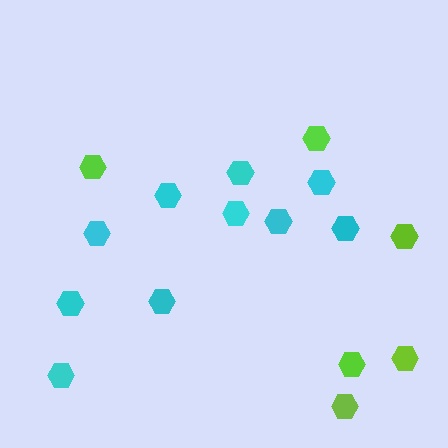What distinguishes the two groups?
There are 2 groups: one group of cyan hexagons (10) and one group of lime hexagons (6).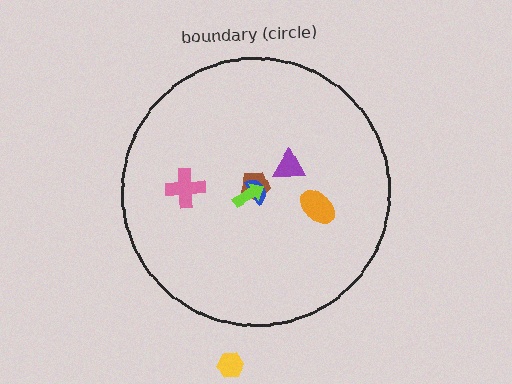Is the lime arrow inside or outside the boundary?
Inside.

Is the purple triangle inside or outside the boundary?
Inside.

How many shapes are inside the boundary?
6 inside, 1 outside.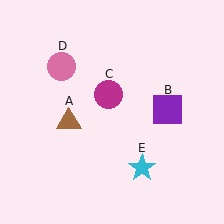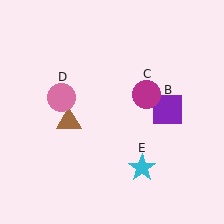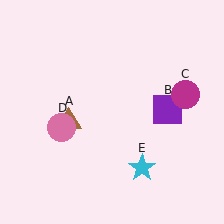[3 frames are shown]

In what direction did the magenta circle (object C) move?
The magenta circle (object C) moved right.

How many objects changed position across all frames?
2 objects changed position: magenta circle (object C), pink circle (object D).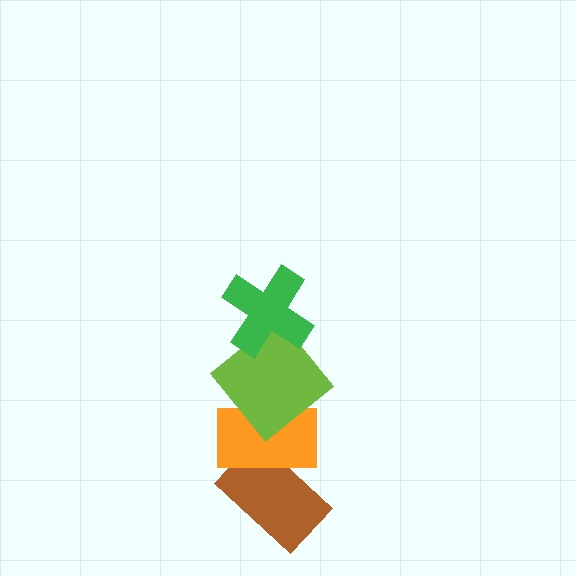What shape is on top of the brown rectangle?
The orange rectangle is on top of the brown rectangle.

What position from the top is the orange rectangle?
The orange rectangle is 3rd from the top.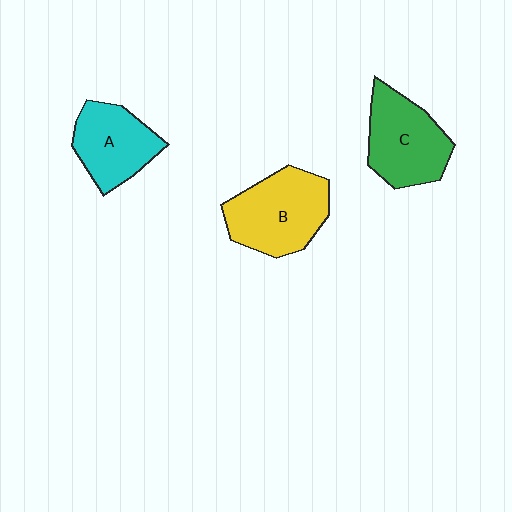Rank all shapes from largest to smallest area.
From largest to smallest: B (yellow), C (green), A (cyan).